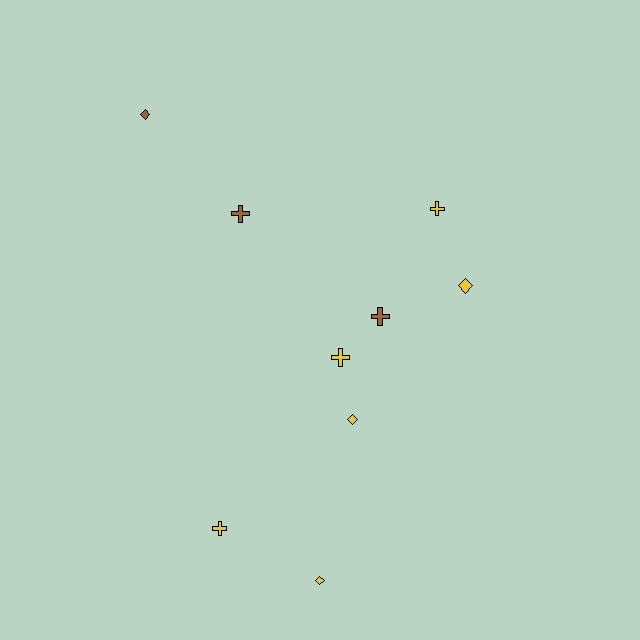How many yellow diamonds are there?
There are 3 yellow diamonds.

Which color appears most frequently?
Yellow, with 6 objects.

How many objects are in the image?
There are 9 objects.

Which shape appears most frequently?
Cross, with 5 objects.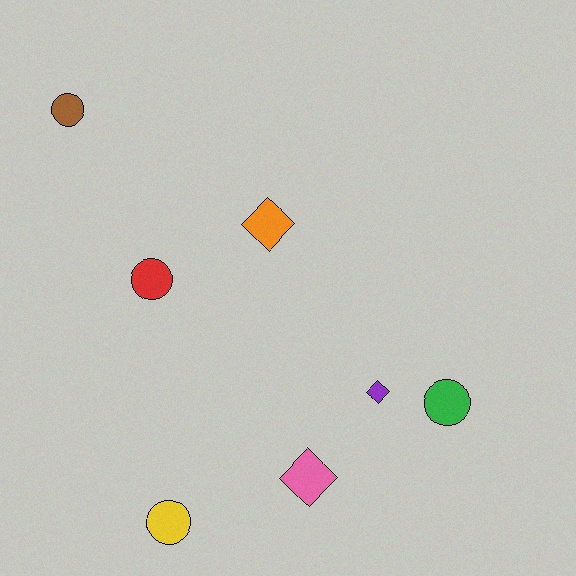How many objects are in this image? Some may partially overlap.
There are 7 objects.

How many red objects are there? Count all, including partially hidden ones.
There is 1 red object.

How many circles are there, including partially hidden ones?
There are 4 circles.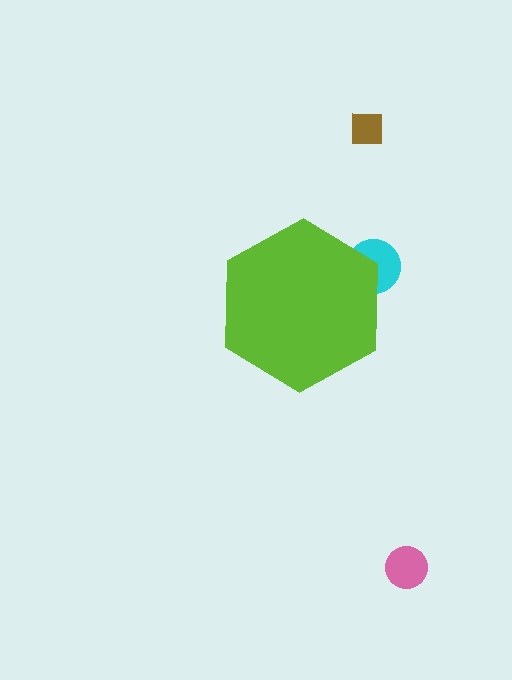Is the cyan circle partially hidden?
Yes, the cyan circle is partially hidden behind the lime hexagon.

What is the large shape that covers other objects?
A lime hexagon.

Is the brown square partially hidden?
No, the brown square is fully visible.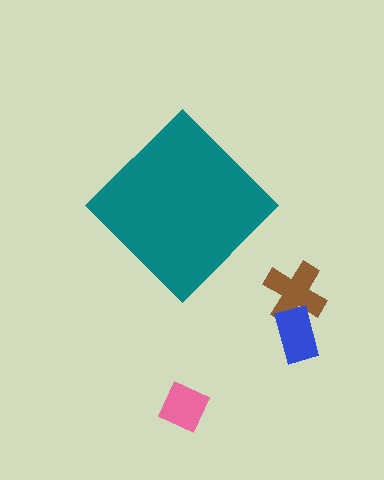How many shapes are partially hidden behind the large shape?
0 shapes are partially hidden.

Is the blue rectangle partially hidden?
No, the blue rectangle is fully visible.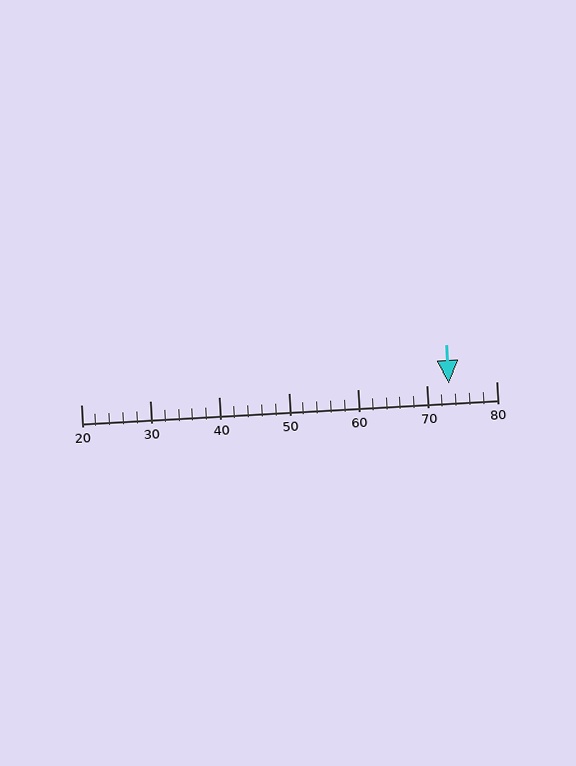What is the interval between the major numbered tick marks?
The major tick marks are spaced 10 units apart.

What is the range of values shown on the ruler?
The ruler shows values from 20 to 80.